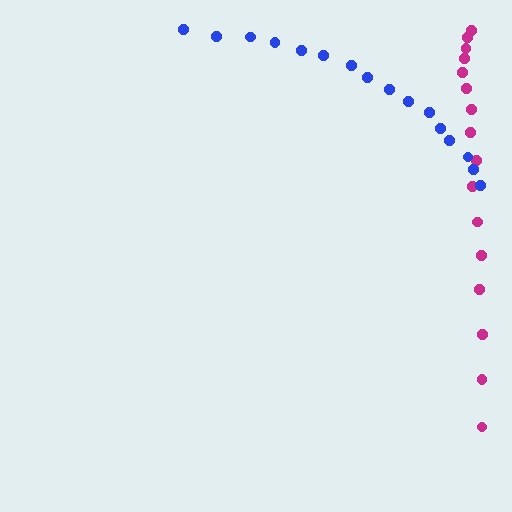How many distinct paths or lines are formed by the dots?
There are 2 distinct paths.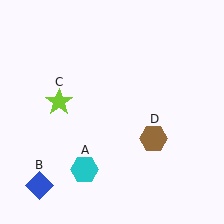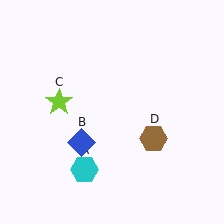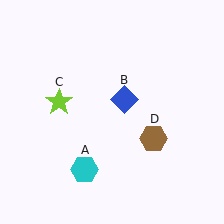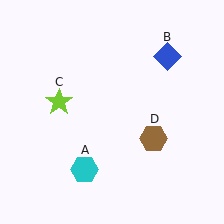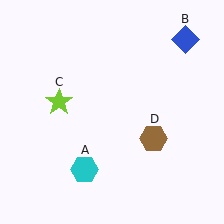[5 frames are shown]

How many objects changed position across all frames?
1 object changed position: blue diamond (object B).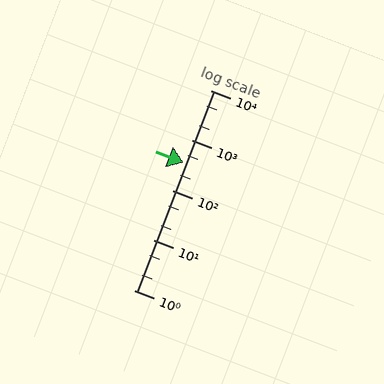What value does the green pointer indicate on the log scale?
The pointer indicates approximately 360.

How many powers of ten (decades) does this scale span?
The scale spans 4 decades, from 1 to 10000.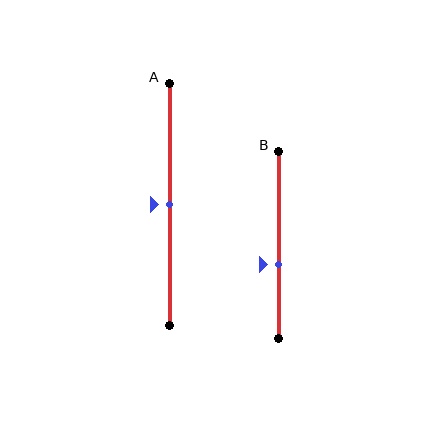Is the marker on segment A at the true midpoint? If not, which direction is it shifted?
Yes, the marker on segment A is at the true midpoint.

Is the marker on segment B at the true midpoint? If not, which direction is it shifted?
No, the marker on segment B is shifted downward by about 10% of the segment length.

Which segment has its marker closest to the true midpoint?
Segment A has its marker closest to the true midpoint.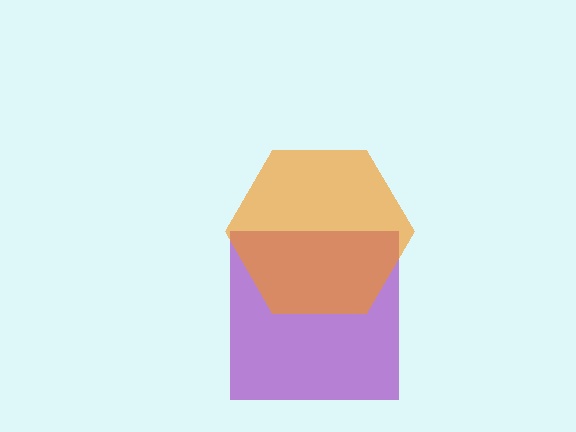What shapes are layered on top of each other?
The layered shapes are: a purple square, an orange hexagon.